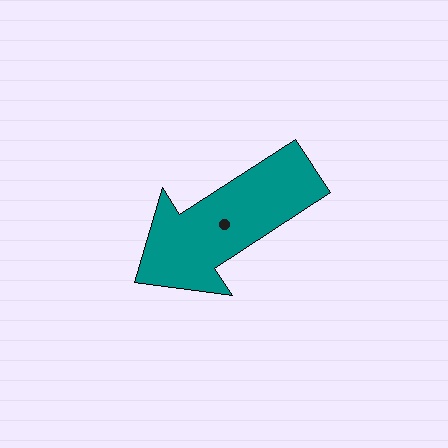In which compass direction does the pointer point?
Southwest.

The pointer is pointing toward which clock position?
Roughly 8 o'clock.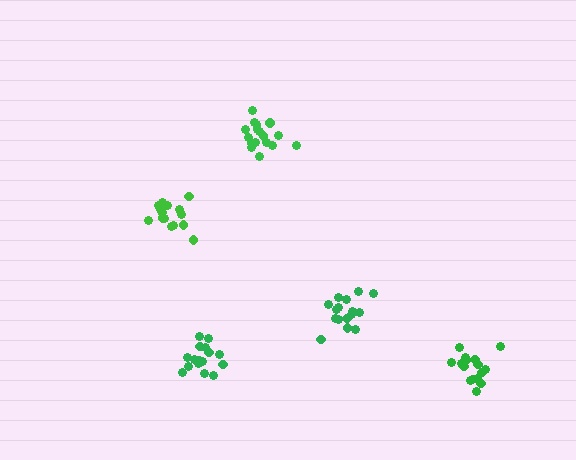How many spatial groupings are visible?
There are 5 spatial groupings.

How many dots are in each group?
Group 1: 16 dots, Group 2: 16 dots, Group 3: 17 dots, Group 4: 17 dots, Group 5: 16 dots (82 total).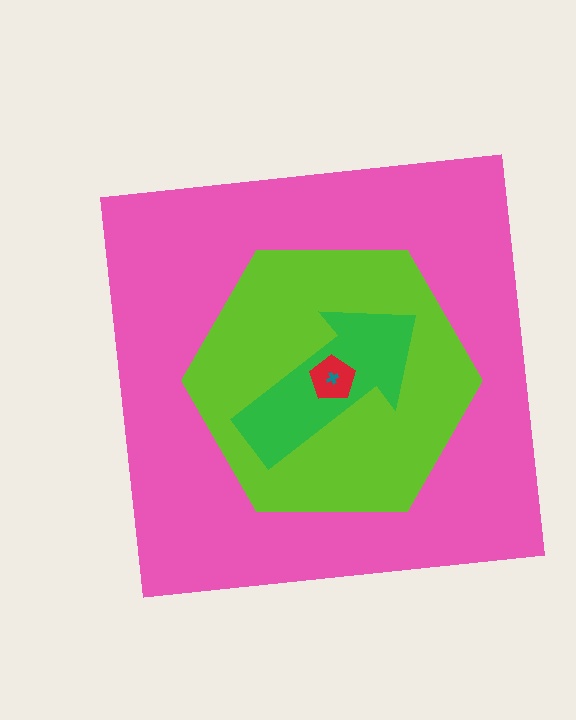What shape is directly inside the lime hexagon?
The green arrow.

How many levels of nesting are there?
5.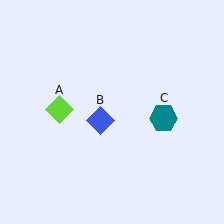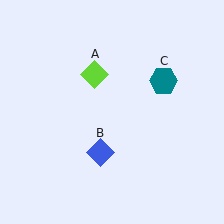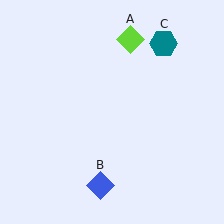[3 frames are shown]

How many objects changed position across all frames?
3 objects changed position: lime diamond (object A), blue diamond (object B), teal hexagon (object C).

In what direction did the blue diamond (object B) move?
The blue diamond (object B) moved down.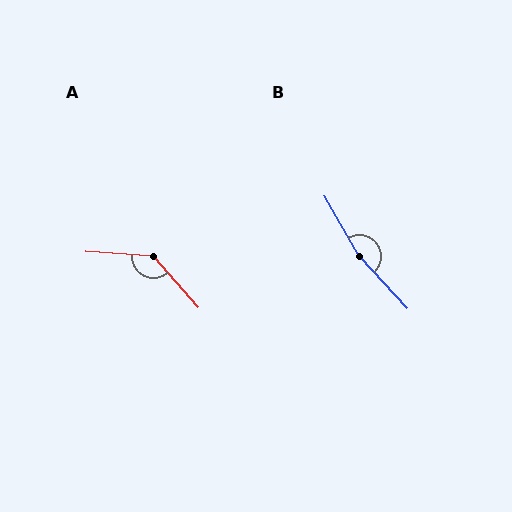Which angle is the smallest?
A, at approximately 135 degrees.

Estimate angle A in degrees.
Approximately 135 degrees.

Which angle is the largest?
B, at approximately 167 degrees.